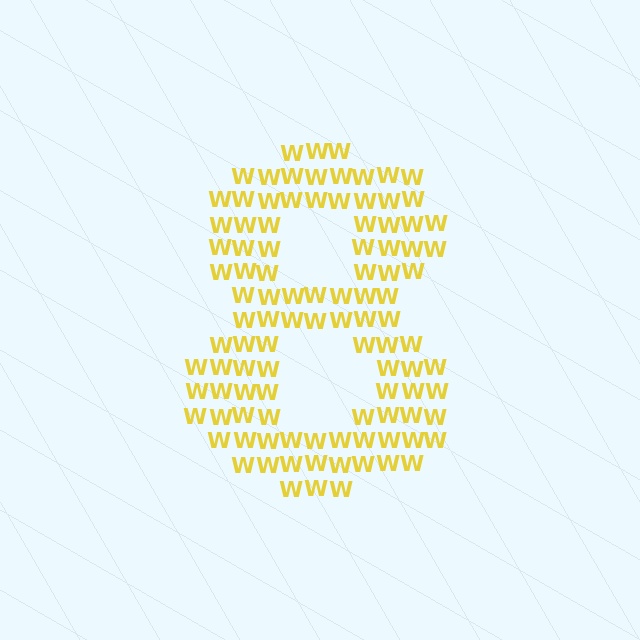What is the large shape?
The large shape is the digit 8.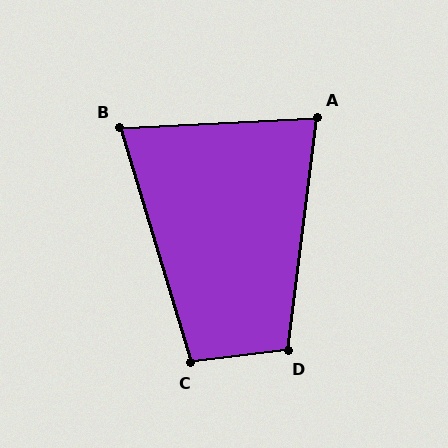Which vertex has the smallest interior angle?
B, at approximately 76 degrees.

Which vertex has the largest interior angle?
D, at approximately 104 degrees.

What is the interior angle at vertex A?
Approximately 80 degrees (acute).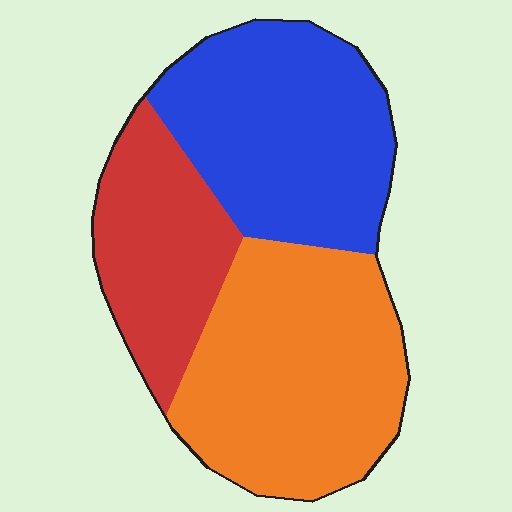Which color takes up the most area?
Orange, at roughly 40%.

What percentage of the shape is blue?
Blue covers roughly 35% of the shape.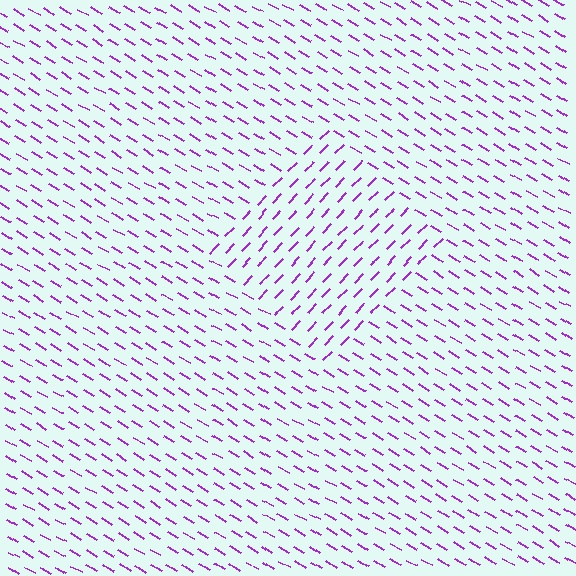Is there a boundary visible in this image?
Yes, there is a texture boundary formed by a change in line orientation.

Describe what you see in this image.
The image is filled with small purple line segments. A diamond region in the image has lines oriented differently from the surrounding lines, creating a visible texture boundary.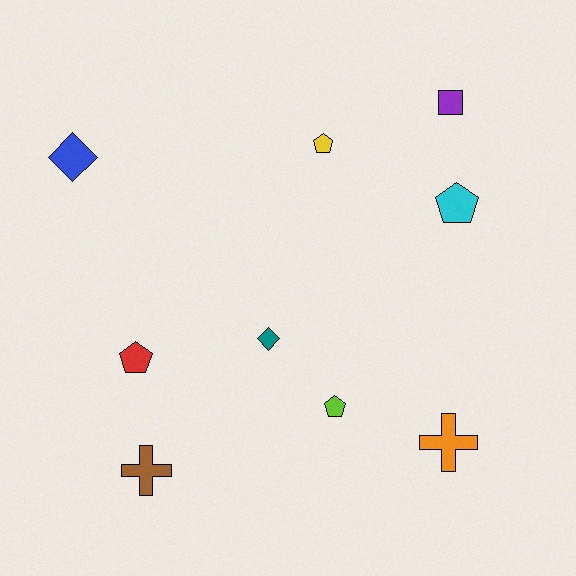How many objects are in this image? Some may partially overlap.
There are 9 objects.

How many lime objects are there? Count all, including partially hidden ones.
There is 1 lime object.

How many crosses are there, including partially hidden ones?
There are 2 crosses.